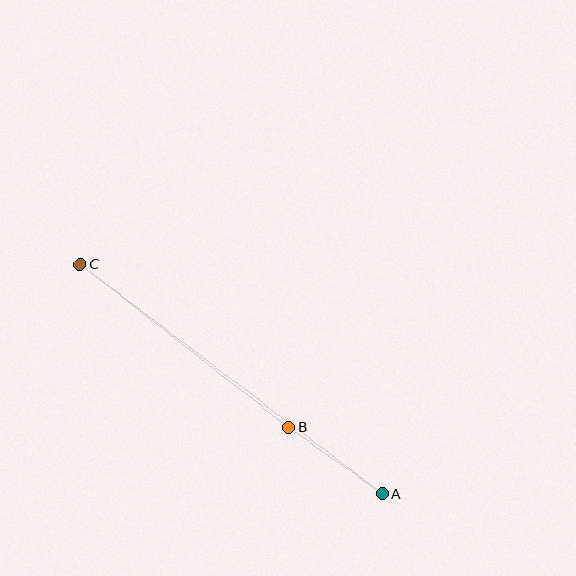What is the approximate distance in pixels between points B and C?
The distance between B and C is approximately 265 pixels.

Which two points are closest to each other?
Points A and B are closest to each other.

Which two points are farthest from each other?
Points A and C are farthest from each other.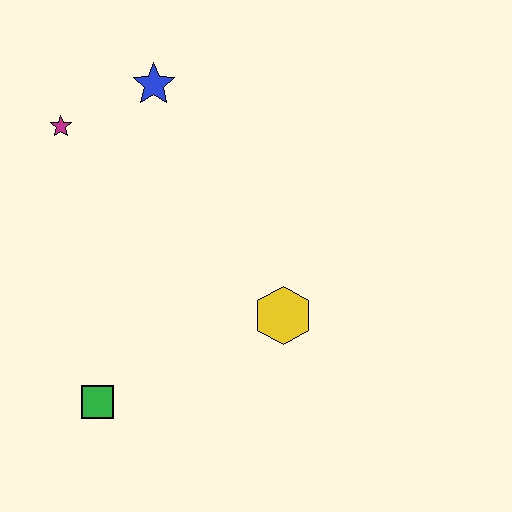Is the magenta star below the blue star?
Yes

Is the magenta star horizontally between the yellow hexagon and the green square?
No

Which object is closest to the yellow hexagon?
The green square is closest to the yellow hexagon.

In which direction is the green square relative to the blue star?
The green square is below the blue star.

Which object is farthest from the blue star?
The green square is farthest from the blue star.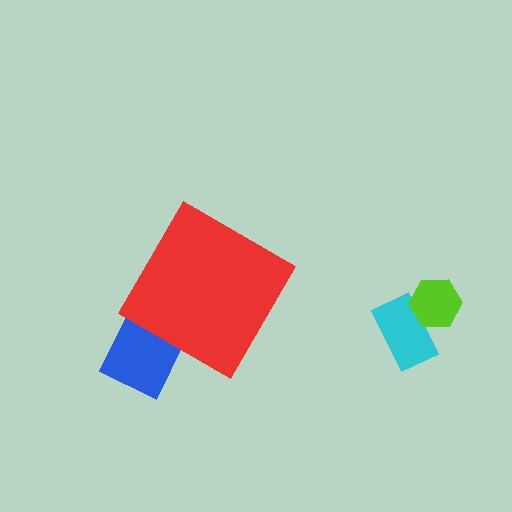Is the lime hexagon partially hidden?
No, the lime hexagon is fully visible.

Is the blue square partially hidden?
Yes, the blue square is partially hidden behind the red diamond.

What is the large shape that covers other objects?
A red diamond.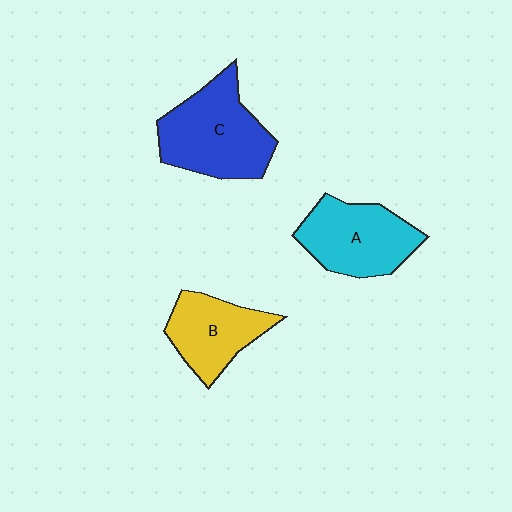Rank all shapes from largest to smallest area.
From largest to smallest: C (blue), A (cyan), B (yellow).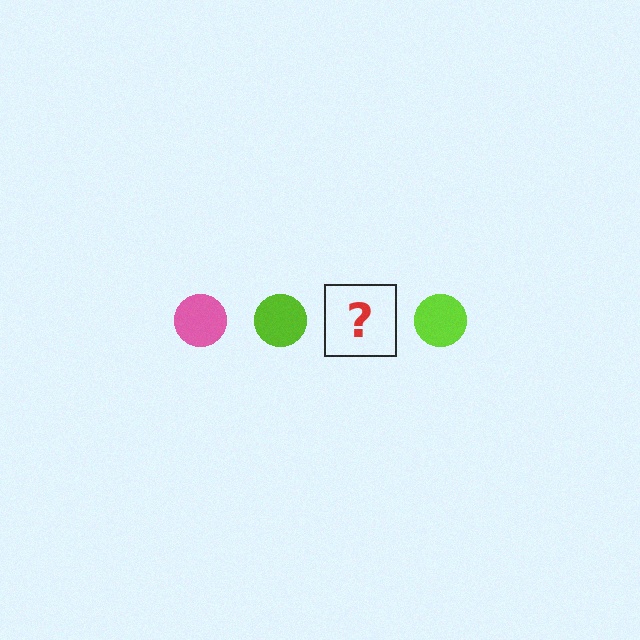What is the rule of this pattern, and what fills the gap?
The rule is that the pattern cycles through pink, lime circles. The gap should be filled with a pink circle.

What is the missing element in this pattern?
The missing element is a pink circle.